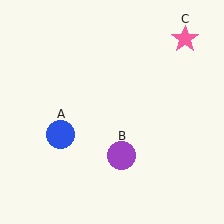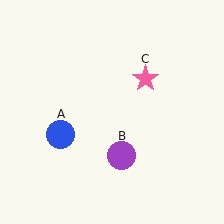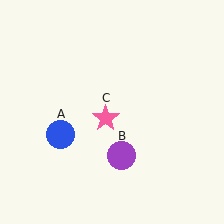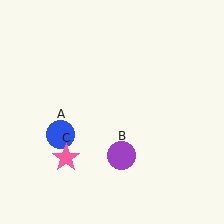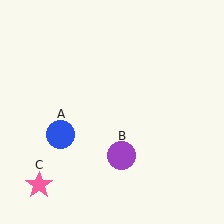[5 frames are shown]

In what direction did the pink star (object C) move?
The pink star (object C) moved down and to the left.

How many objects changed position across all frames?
1 object changed position: pink star (object C).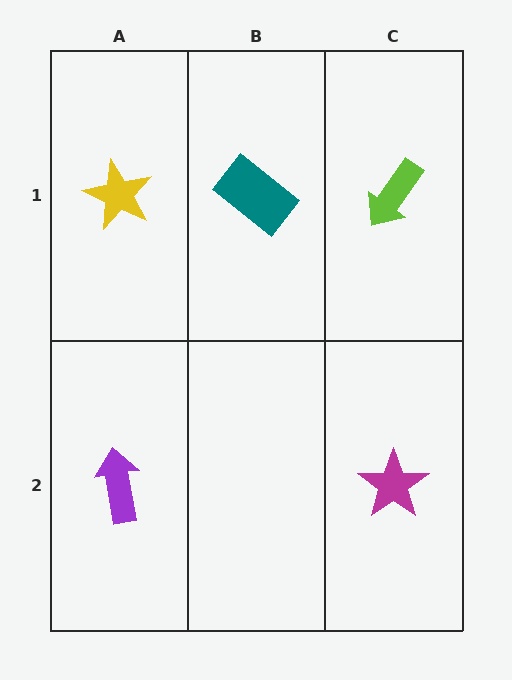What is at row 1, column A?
A yellow star.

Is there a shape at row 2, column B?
No, that cell is empty.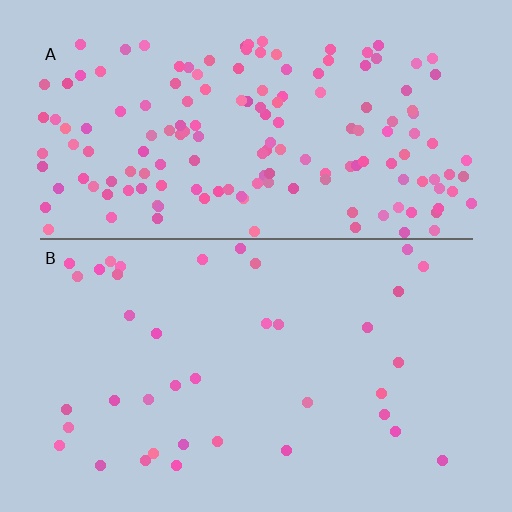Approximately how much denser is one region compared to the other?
Approximately 4.1× — region A over region B.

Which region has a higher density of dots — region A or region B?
A (the top).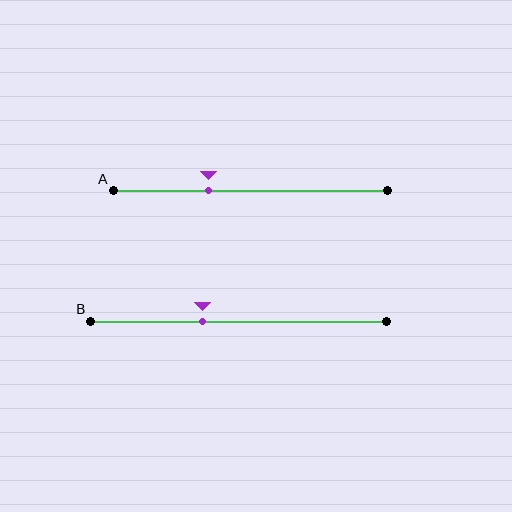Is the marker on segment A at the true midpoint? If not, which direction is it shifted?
No, the marker on segment A is shifted to the left by about 15% of the segment length.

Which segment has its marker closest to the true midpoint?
Segment B has its marker closest to the true midpoint.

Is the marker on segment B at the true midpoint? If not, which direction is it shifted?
No, the marker on segment B is shifted to the left by about 12% of the segment length.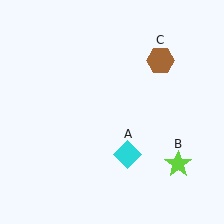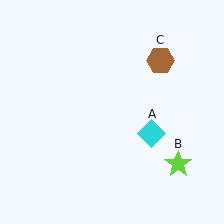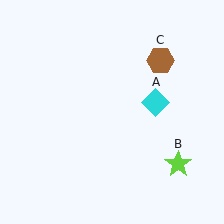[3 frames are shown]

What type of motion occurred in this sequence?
The cyan diamond (object A) rotated counterclockwise around the center of the scene.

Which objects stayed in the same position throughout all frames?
Lime star (object B) and brown hexagon (object C) remained stationary.